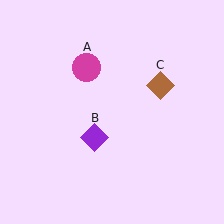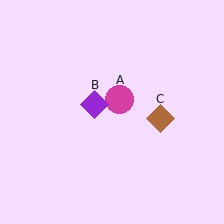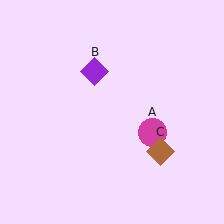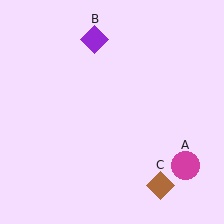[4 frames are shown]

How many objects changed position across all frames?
3 objects changed position: magenta circle (object A), purple diamond (object B), brown diamond (object C).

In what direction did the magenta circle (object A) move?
The magenta circle (object A) moved down and to the right.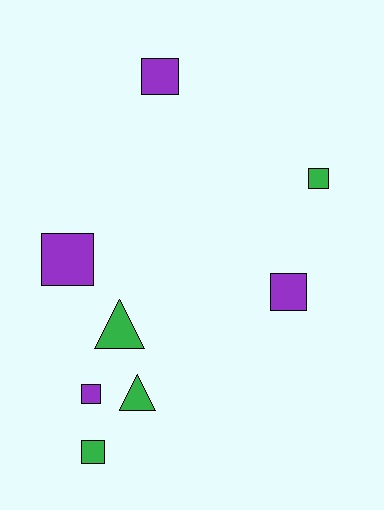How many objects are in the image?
There are 8 objects.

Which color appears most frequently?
Green, with 4 objects.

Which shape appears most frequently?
Square, with 6 objects.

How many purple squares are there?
There are 4 purple squares.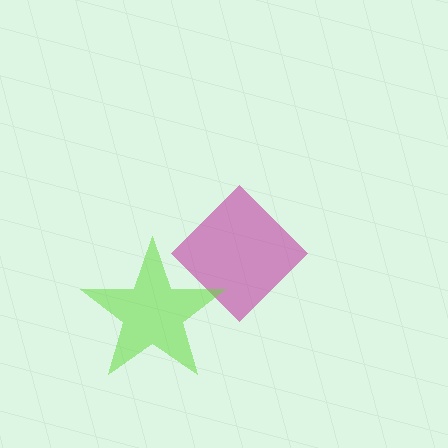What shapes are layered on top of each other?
The layered shapes are: a magenta diamond, a lime star.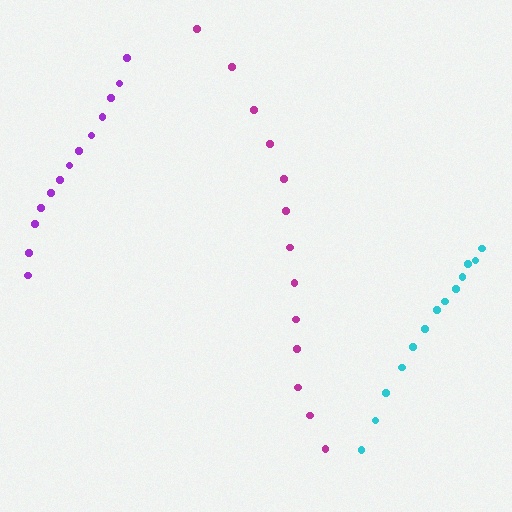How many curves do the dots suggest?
There are 3 distinct paths.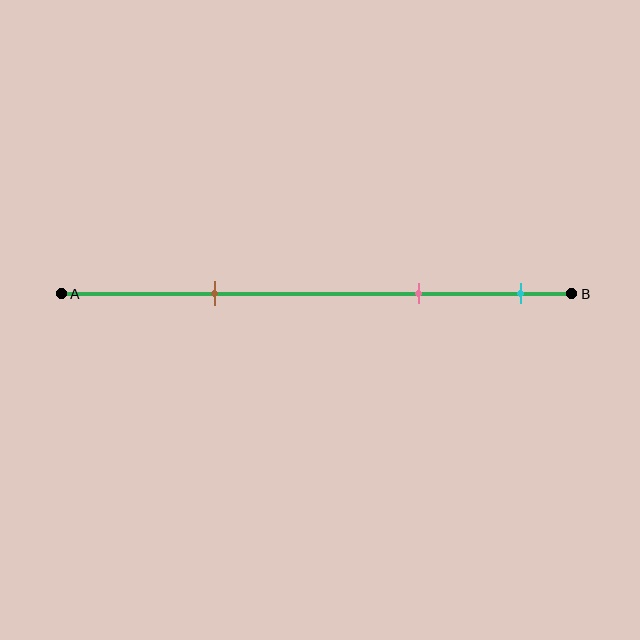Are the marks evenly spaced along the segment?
No, the marks are not evenly spaced.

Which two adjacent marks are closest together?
The pink and cyan marks are the closest adjacent pair.